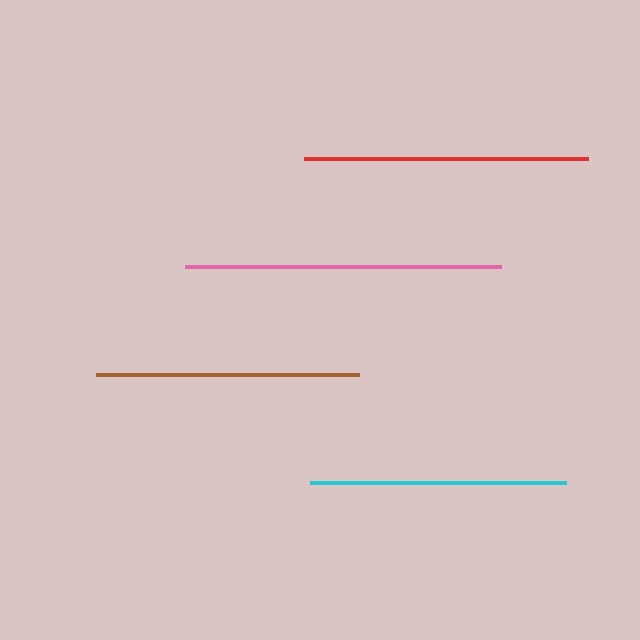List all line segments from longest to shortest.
From longest to shortest: pink, red, brown, cyan.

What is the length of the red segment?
The red segment is approximately 285 pixels long.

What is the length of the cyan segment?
The cyan segment is approximately 256 pixels long.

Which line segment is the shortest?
The cyan line is the shortest at approximately 256 pixels.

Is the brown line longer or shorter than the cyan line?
The brown line is longer than the cyan line.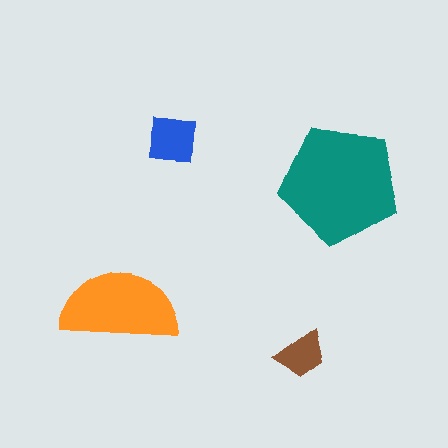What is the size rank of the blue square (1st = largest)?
3rd.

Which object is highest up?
The blue square is topmost.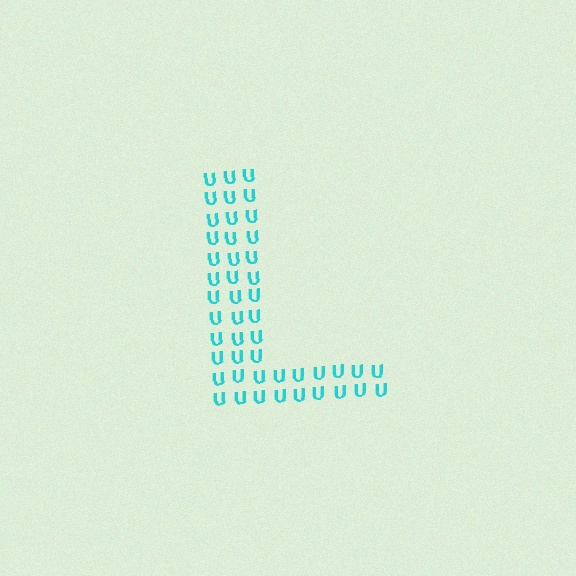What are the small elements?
The small elements are letter U's.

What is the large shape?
The large shape is the letter L.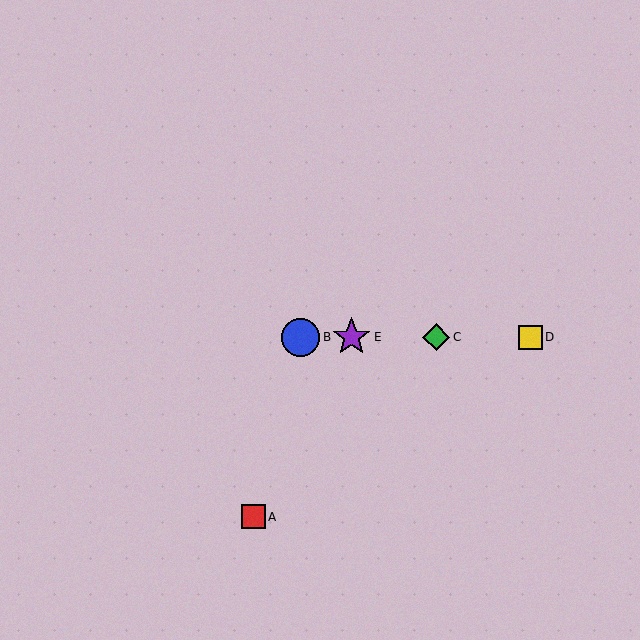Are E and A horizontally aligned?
No, E is at y≈337 and A is at y≈517.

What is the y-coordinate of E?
Object E is at y≈337.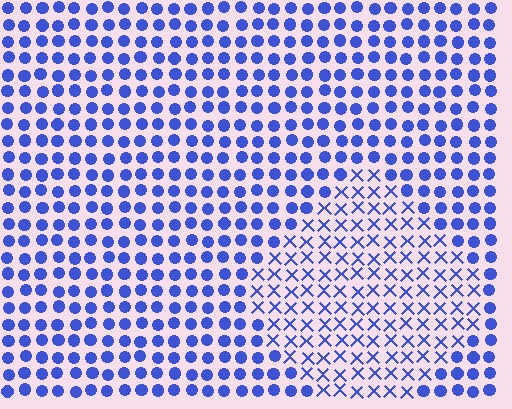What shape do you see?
I see a diamond.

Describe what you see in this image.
The image is filled with small blue elements arranged in a uniform grid. A diamond-shaped region contains X marks, while the surrounding area contains circles. The boundary is defined purely by the change in element shape.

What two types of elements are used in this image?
The image uses X marks inside the diamond region and circles outside it.